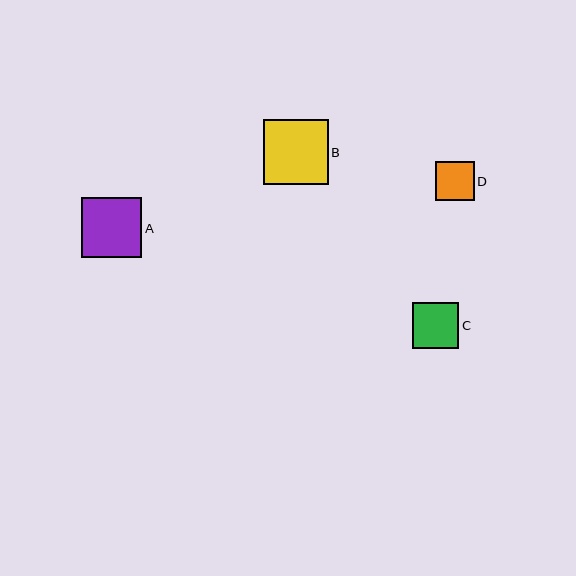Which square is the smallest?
Square D is the smallest with a size of approximately 38 pixels.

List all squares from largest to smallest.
From largest to smallest: B, A, C, D.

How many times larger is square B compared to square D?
Square B is approximately 1.7 times the size of square D.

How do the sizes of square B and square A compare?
Square B and square A are approximately the same size.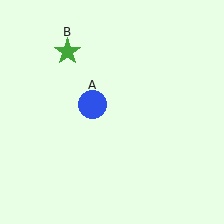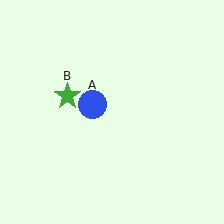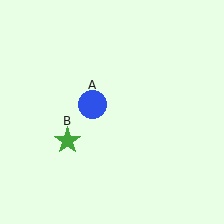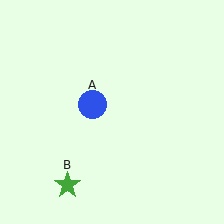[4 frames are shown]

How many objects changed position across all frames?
1 object changed position: green star (object B).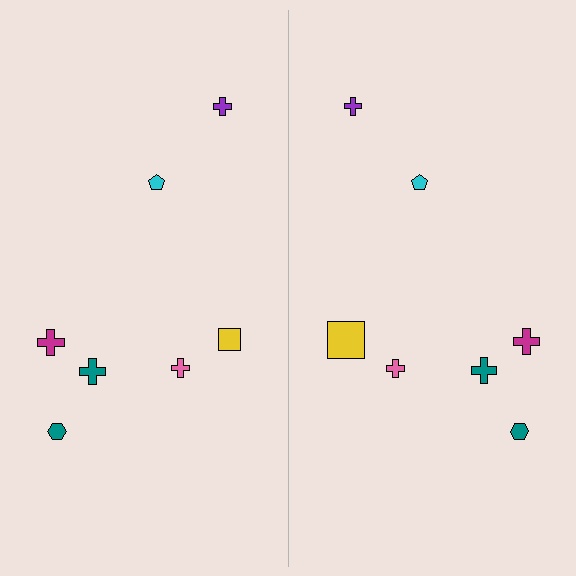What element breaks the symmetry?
The yellow square on the right side has a different size than its mirror counterpart.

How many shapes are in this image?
There are 14 shapes in this image.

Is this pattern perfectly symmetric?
No, the pattern is not perfectly symmetric. The yellow square on the right side has a different size than its mirror counterpart.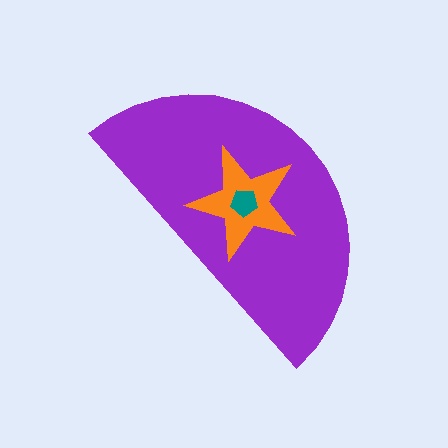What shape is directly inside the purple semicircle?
The orange star.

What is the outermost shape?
The purple semicircle.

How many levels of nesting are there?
3.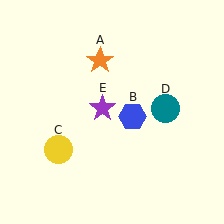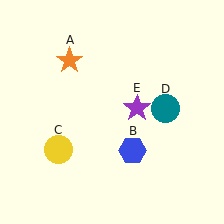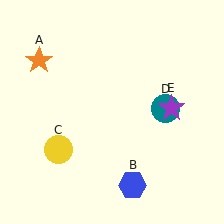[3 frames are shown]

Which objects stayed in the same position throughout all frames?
Yellow circle (object C) and teal circle (object D) remained stationary.